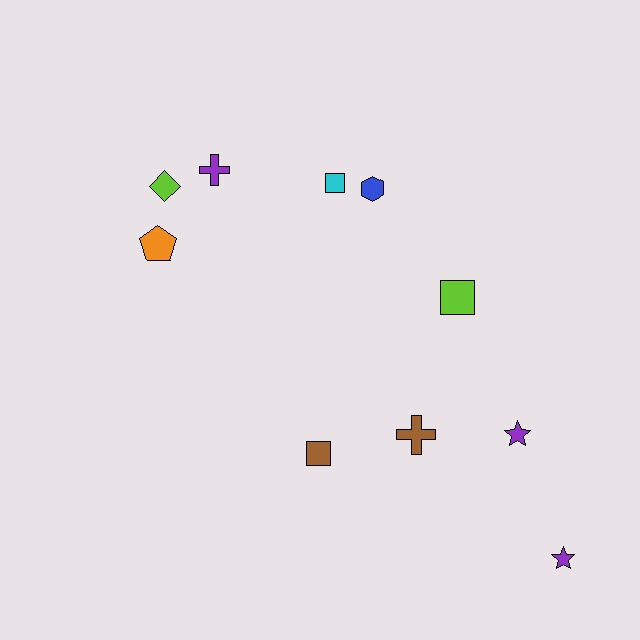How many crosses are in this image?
There are 2 crosses.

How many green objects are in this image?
There are no green objects.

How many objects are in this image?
There are 10 objects.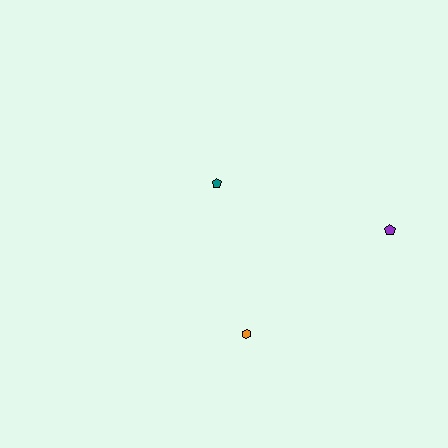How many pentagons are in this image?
There are 2 pentagons.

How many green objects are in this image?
There are no green objects.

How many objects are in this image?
There are 3 objects.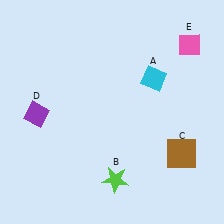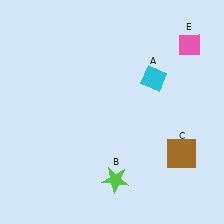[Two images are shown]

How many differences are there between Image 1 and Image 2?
There is 1 difference between the two images.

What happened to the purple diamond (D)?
The purple diamond (D) was removed in Image 2. It was in the bottom-left area of Image 1.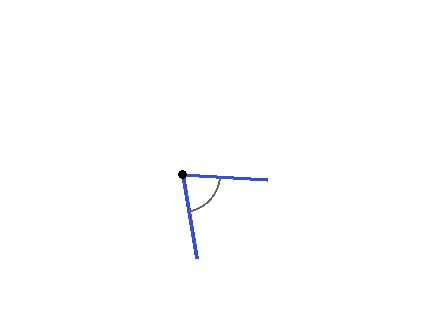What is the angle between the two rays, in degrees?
Approximately 77 degrees.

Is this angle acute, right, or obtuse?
It is acute.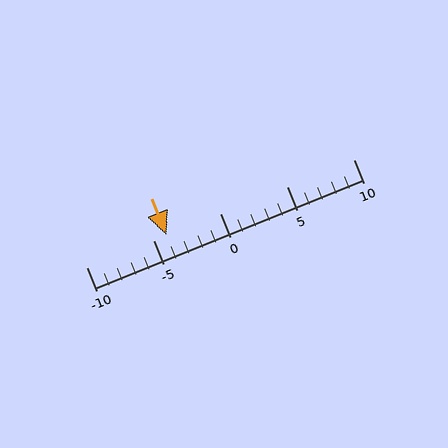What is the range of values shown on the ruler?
The ruler shows values from -10 to 10.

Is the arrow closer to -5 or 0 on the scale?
The arrow is closer to -5.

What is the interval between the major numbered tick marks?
The major tick marks are spaced 5 units apart.